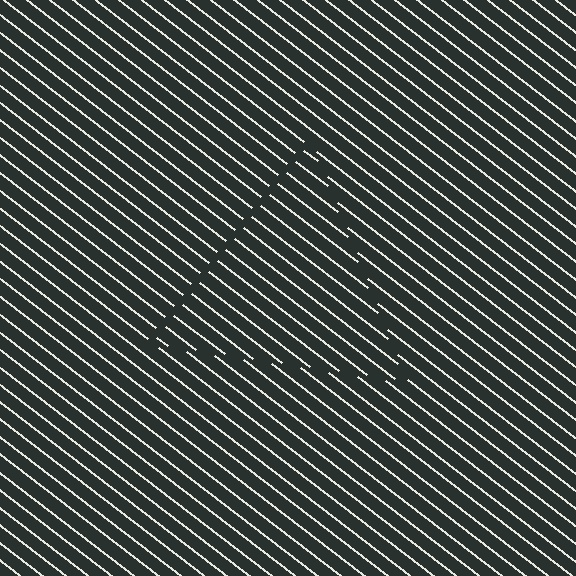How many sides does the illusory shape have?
3 sides — the line-ends trace a triangle.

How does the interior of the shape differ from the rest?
The interior of the shape contains the same grating, shifted by half a period — the contour is defined by the phase discontinuity where line-ends from the inner and outer gratings abut.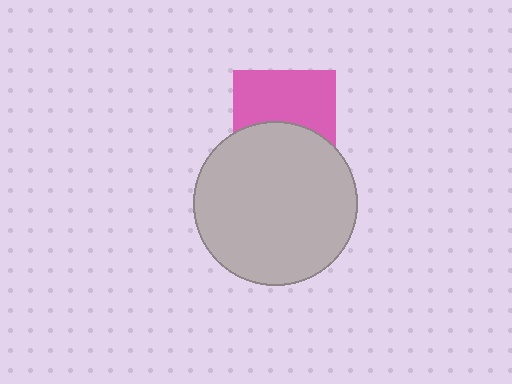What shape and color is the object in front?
The object in front is a light gray circle.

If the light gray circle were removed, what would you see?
You would see the complete pink square.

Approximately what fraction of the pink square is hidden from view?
Roughly 43% of the pink square is hidden behind the light gray circle.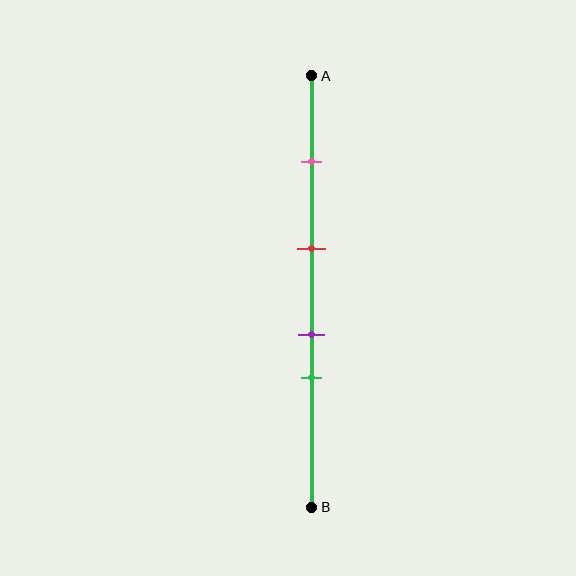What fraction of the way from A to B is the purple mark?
The purple mark is approximately 60% (0.6) of the way from A to B.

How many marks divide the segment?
There are 4 marks dividing the segment.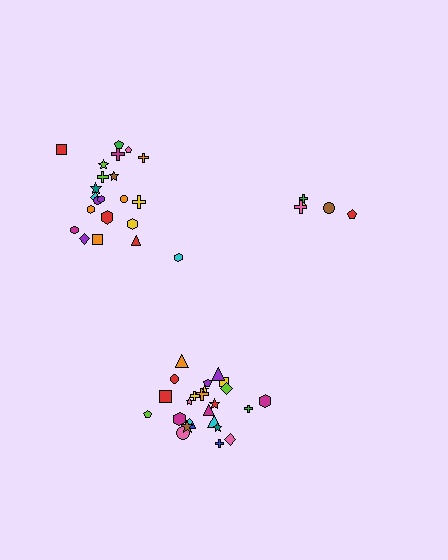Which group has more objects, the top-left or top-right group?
The top-left group.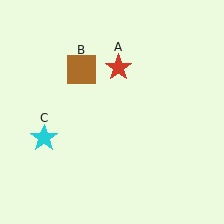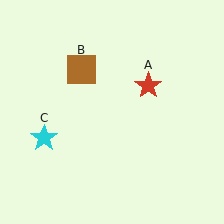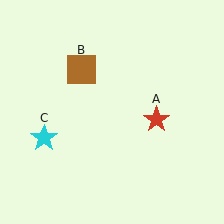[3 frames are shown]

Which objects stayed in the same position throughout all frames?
Brown square (object B) and cyan star (object C) remained stationary.